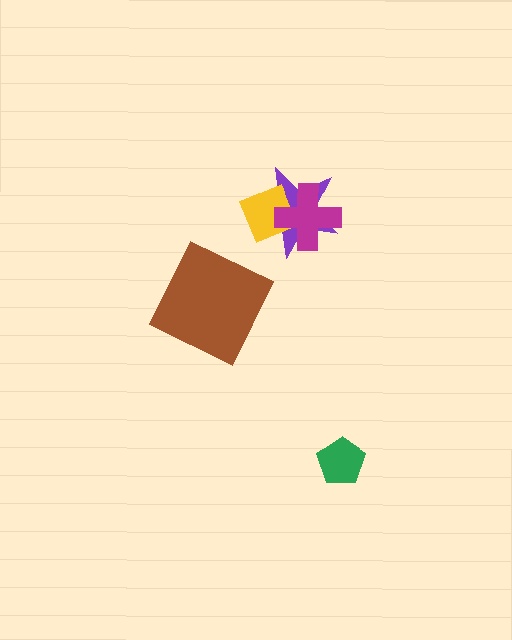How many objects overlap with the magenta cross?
2 objects overlap with the magenta cross.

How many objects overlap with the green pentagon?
0 objects overlap with the green pentagon.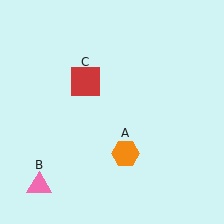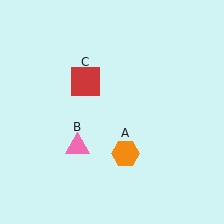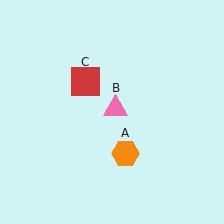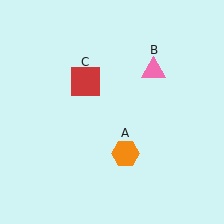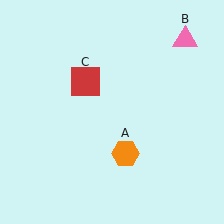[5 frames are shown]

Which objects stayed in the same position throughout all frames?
Orange hexagon (object A) and red square (object C) remained stationary.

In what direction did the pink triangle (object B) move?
The pink triangle (object B) moved up and to the right.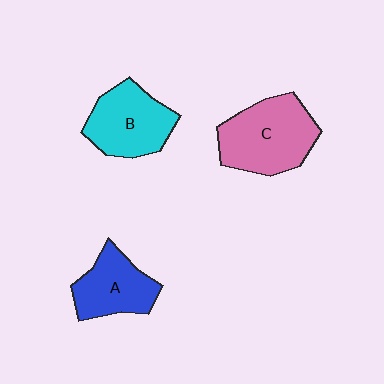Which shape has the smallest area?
Shape A (blue).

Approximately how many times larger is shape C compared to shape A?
Approximately 1.4 times.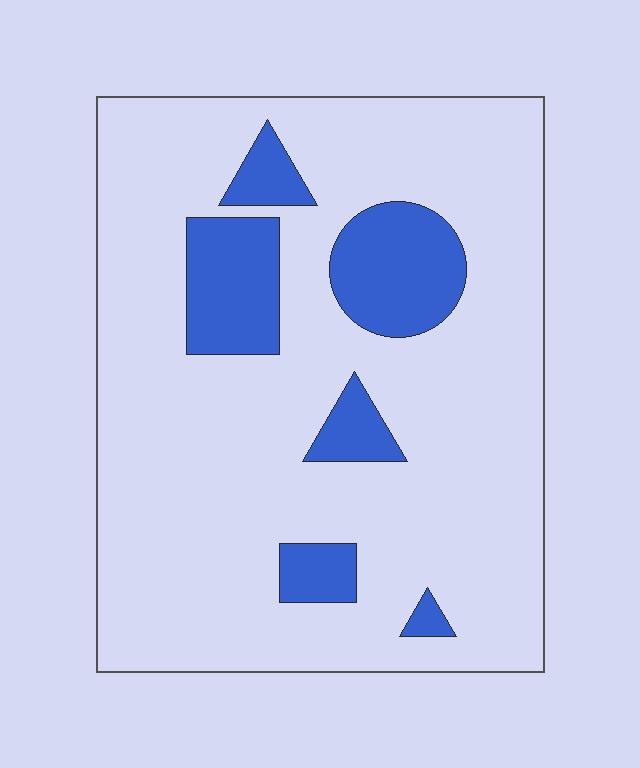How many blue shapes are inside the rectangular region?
6.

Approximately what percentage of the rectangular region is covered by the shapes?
Approximately 15%.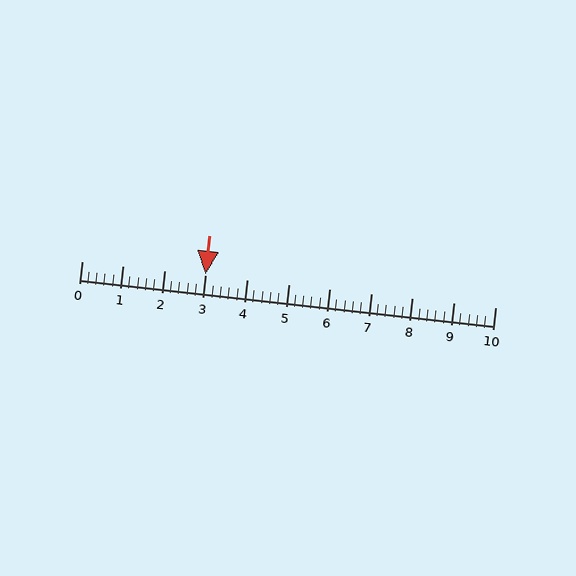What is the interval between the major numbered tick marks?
The major tick marks are spaced 1 units apart.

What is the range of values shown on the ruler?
The ruler shows values from 0 to 10.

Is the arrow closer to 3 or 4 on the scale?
The arrow is closer to 3.